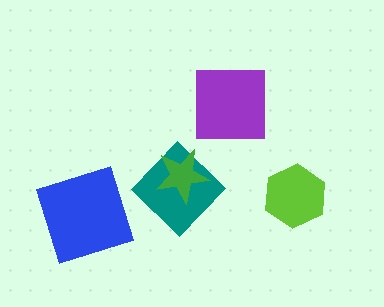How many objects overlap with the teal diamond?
1 object overlaps with the teal diamond.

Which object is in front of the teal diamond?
The green star is in front of the teal diamond.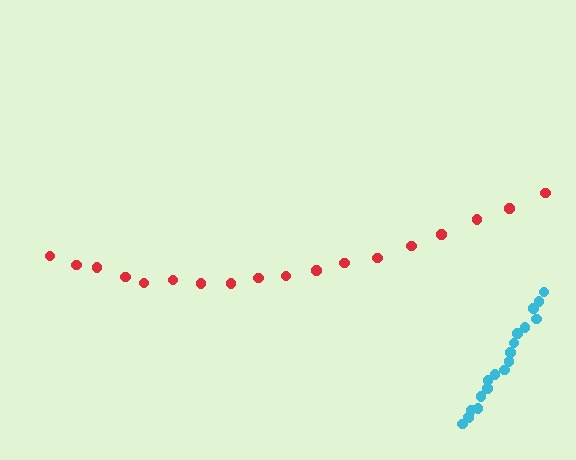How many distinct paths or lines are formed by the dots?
There are 2 distinct paths.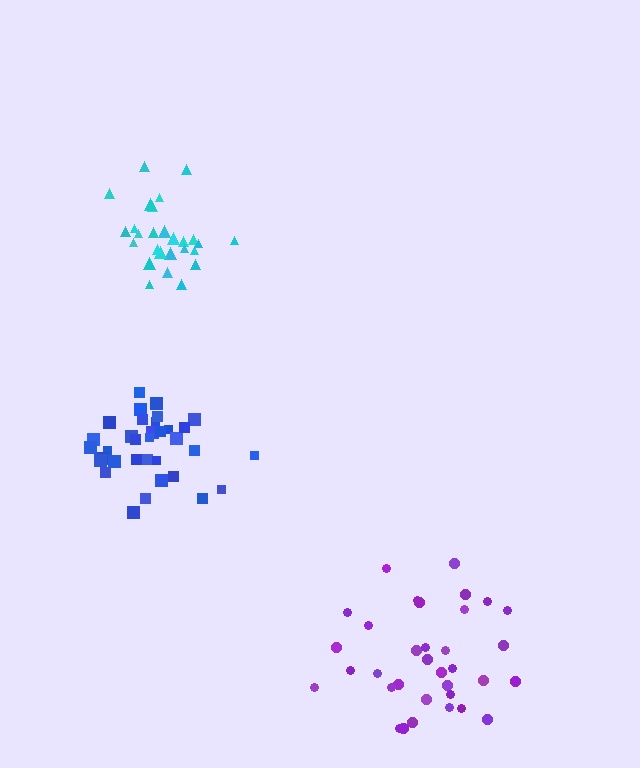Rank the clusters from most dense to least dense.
blue, cyan, purple.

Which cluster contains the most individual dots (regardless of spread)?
Blue (35).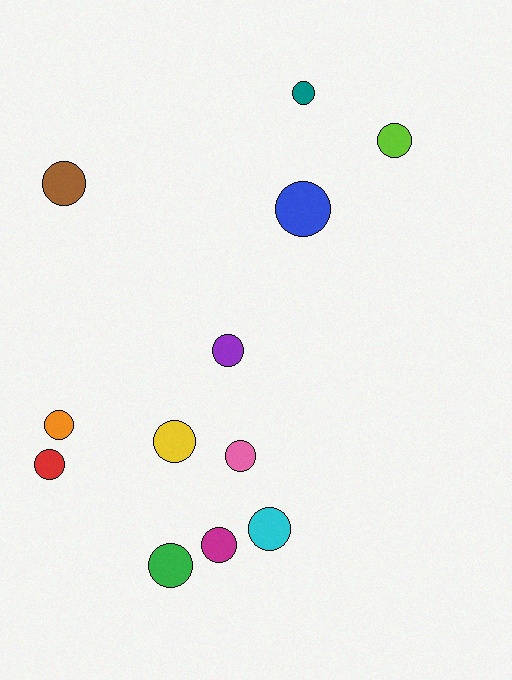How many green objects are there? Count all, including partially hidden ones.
There is 1 green object.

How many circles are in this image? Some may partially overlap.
There are 12 circles.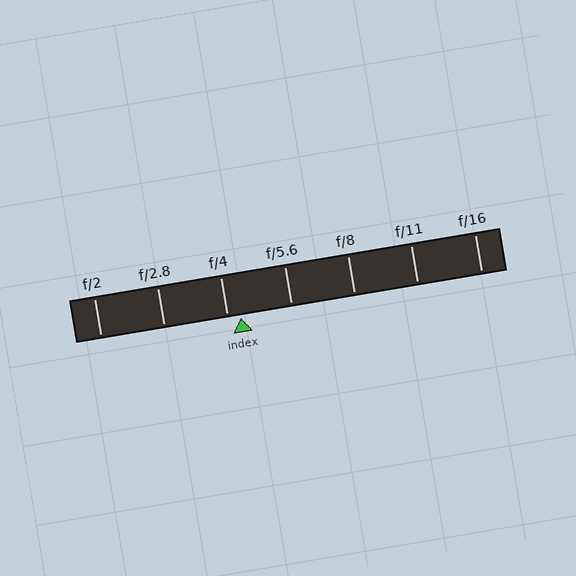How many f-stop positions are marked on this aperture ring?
There are 7 f-stop positions marked.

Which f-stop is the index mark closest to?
The index mark is closest to f/4.